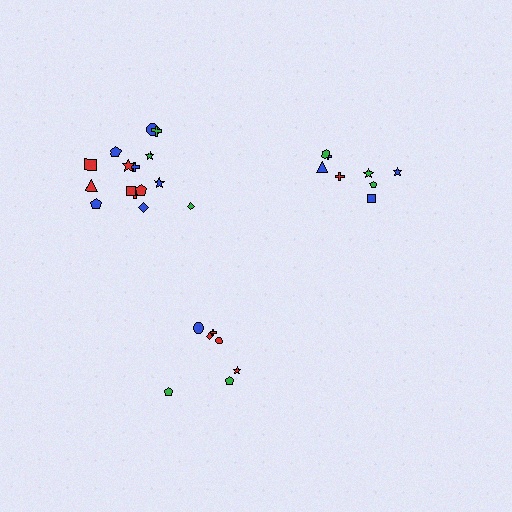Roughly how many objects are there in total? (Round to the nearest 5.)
Roughly 30 objects in total.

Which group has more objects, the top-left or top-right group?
The top-left group.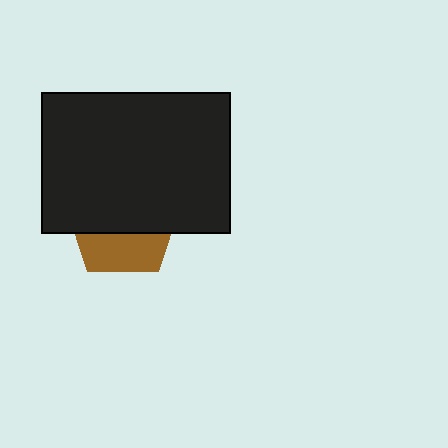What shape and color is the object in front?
The object in front is a black rectangle.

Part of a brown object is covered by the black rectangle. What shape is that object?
It is a pentagon.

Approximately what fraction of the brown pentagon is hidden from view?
Roughly 63% of the brown pentagon is hidden behind the black rectangle.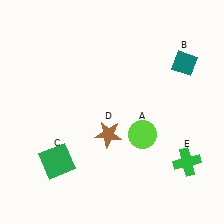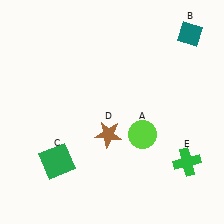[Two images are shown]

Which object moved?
The teal diamond (B) moved up.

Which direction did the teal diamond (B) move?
The teal diamond (B) moved up.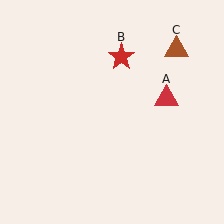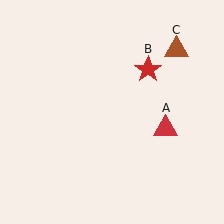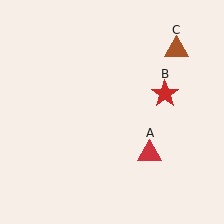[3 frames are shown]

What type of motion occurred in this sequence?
The red triangle (object A), red star (object B) rotated clockwise around the center of the scene.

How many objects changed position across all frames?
2 objects changed position: red triangle (object A), red star (object B).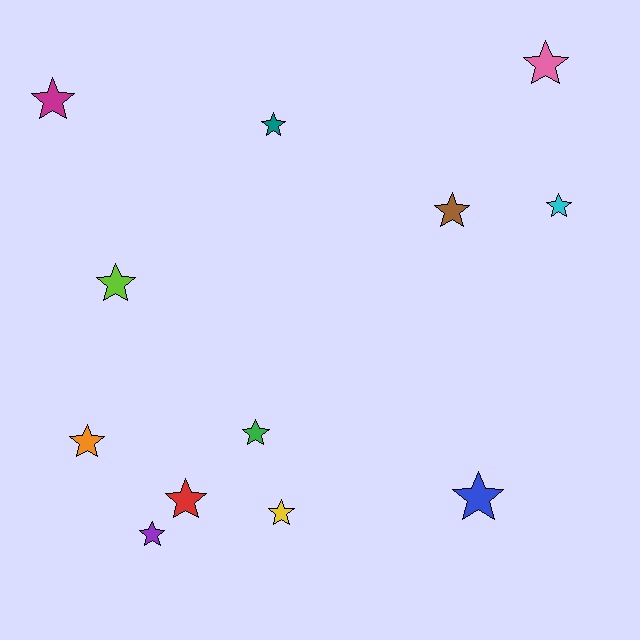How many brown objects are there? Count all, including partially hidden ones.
There is 1 brown object.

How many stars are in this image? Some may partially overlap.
There are 12 stars.